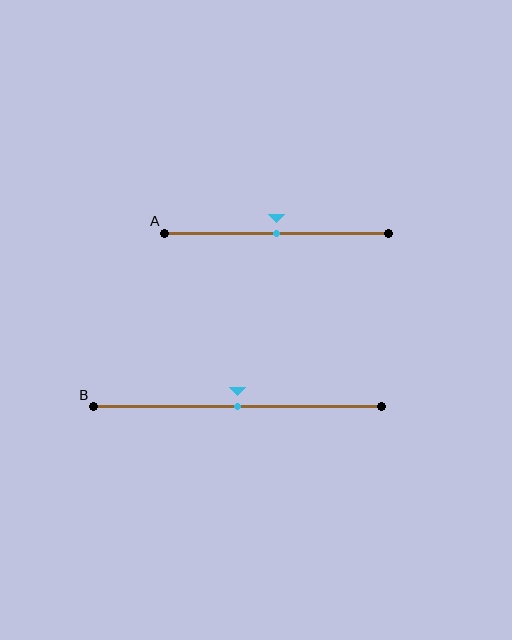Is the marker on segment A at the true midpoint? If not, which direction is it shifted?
Yes, the marker on segment A is at the true midpoint.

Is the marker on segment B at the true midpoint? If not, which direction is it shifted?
Yes, the marker on segment B is at the true midpoint.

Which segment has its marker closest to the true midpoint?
Segment A has its marker closest to the true midpoint.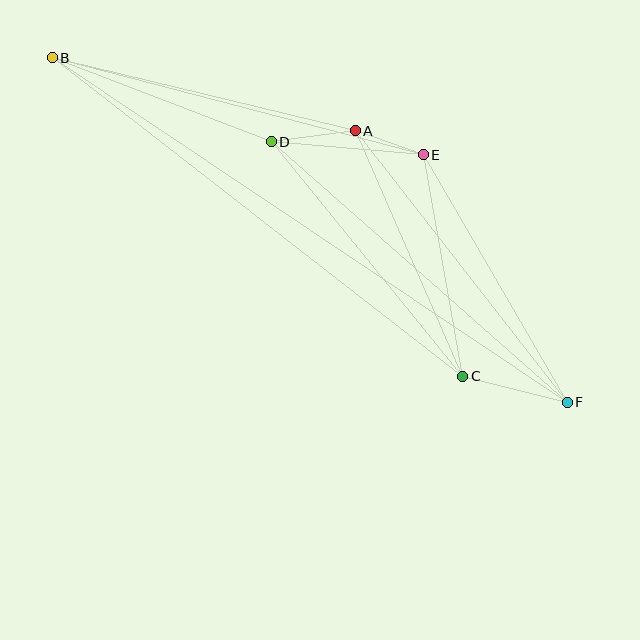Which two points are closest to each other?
Points A and E are closest to each other.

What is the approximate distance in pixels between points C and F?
The distance between C and F is approximately 107 pixels.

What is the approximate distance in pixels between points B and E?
The distance between B and E is approximately 383 pixels.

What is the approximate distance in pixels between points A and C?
The distance between A and C is approximately 268 pixels.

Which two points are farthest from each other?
Points B and F are farthest from each other.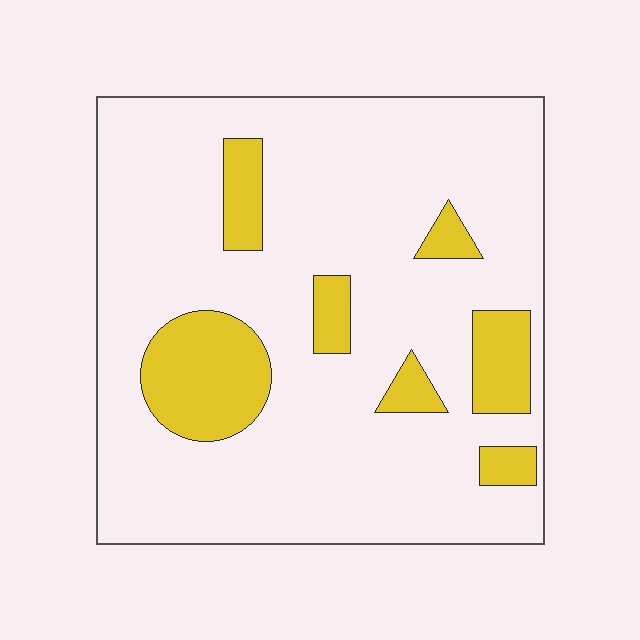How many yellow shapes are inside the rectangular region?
7.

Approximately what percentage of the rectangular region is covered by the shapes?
Approximately 15%.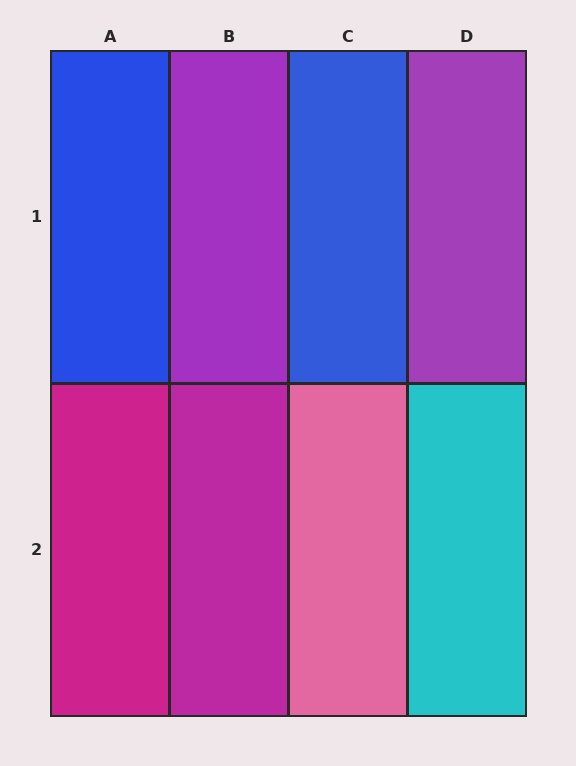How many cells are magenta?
2 cells are magenta.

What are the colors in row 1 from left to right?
Blue, purple, blue, purple.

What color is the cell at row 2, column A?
Magenta.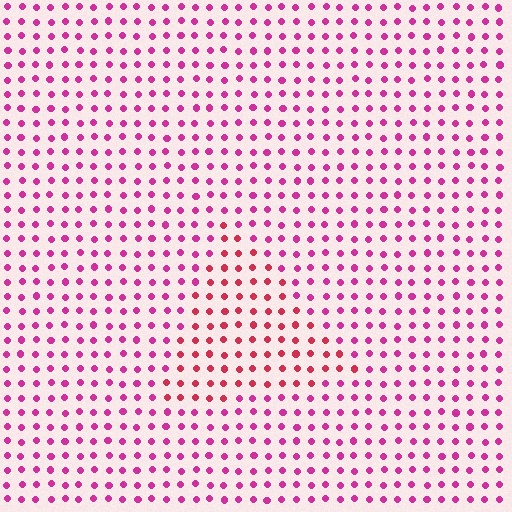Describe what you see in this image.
The image is filled with small magenta elements in a uniform arrangement. A triangle-shaped region is visible where the elements are tinted to a slightly different hue, forming a subtle color boundary.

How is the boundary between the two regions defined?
The boundary is defined purely by a slight shift in hue (about 29 degrees). Spacing, size, and orientation are identical on both sides.